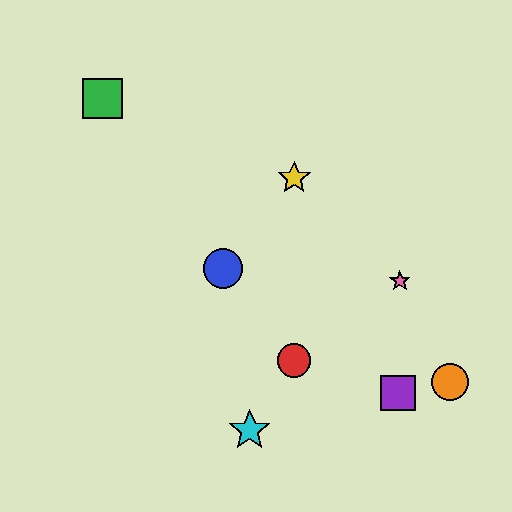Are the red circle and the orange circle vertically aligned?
No, the red circle is at x≈294 and the orange circle is at x≈450.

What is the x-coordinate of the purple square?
The purple square is at x≈398.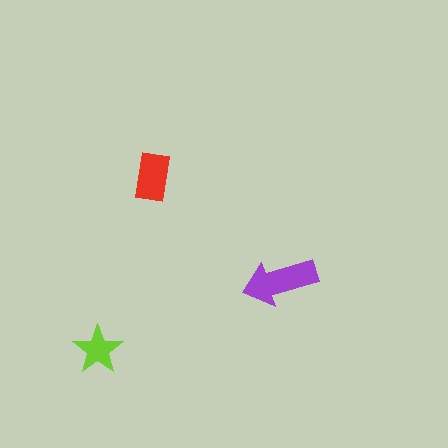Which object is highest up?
The red rectangle is topmost.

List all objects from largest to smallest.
The purple arrow, the red rectangle, the lime star.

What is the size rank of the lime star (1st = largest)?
3rd.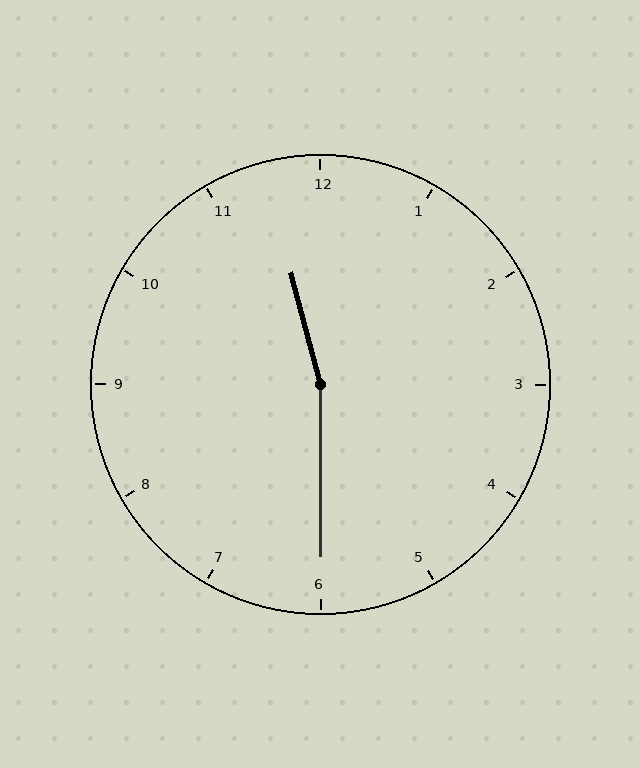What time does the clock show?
11:30.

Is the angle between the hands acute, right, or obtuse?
It is obtuse.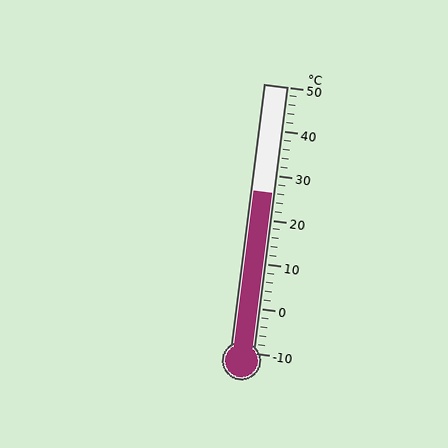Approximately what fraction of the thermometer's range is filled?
The thermometer is filled to approximately 60% of its range.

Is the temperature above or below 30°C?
The temperature is below 30°C.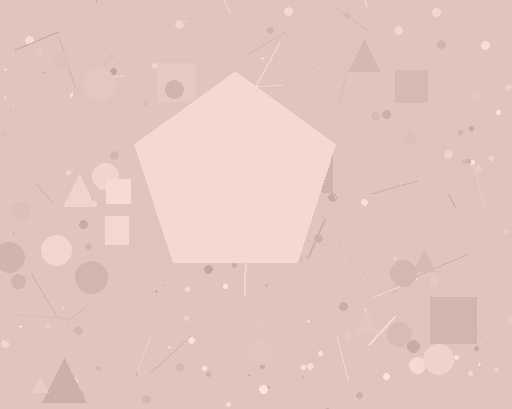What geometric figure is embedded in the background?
A pentagon is embedded in the background.